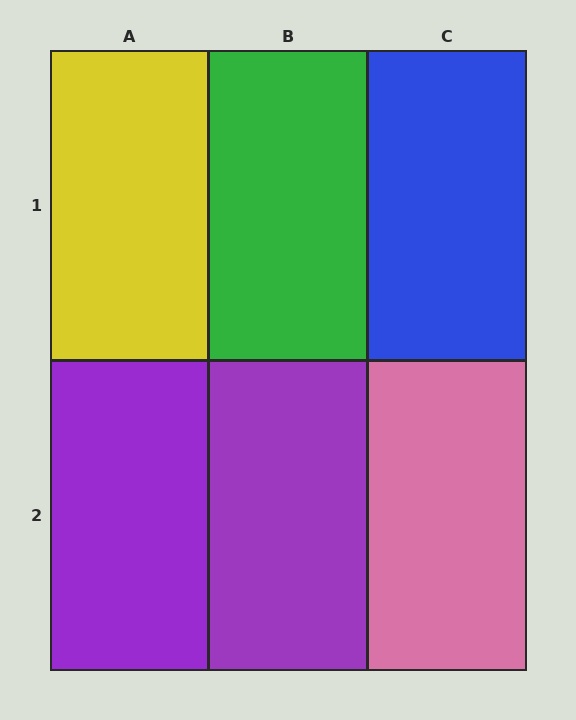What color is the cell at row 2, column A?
Purple.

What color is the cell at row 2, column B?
Purple.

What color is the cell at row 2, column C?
Pink.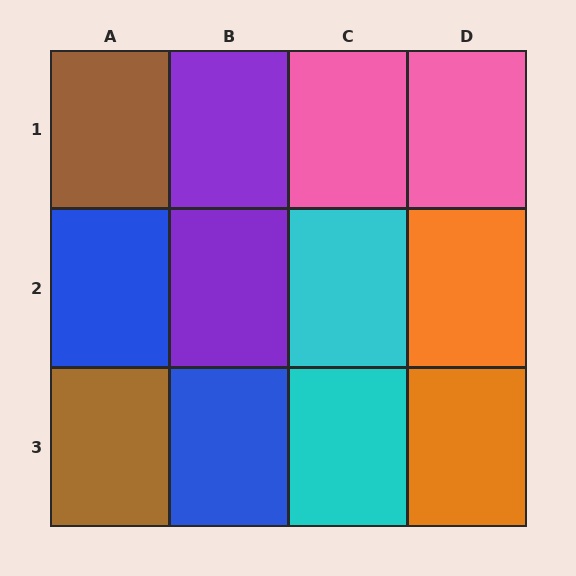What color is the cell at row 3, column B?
Blue.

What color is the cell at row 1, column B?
Purple.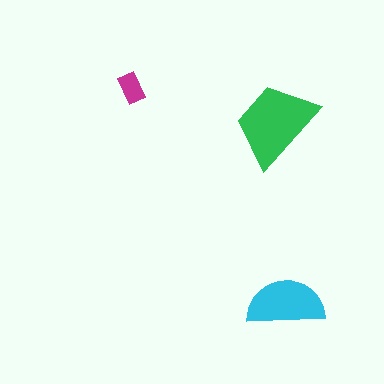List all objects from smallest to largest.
The magenta rectangle, the cyan semicircle, the green trapezoid.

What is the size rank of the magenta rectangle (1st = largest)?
3rd.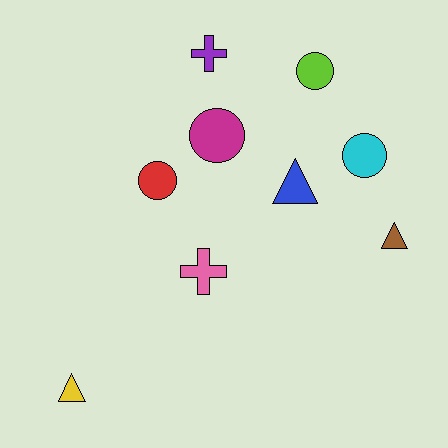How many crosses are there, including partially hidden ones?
There are 2 crosses.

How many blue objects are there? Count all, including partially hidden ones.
There is 1 blue object.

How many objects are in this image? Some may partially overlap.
There are 9 objects.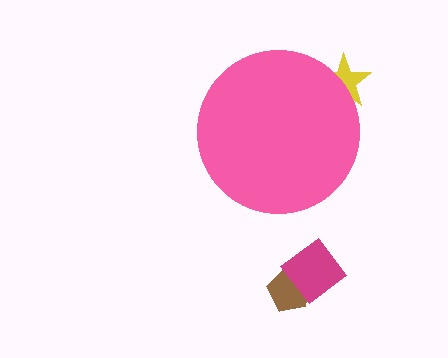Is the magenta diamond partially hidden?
No, the magenta diamond is fully visible.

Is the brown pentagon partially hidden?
No, the brown pentagon is fully visible.